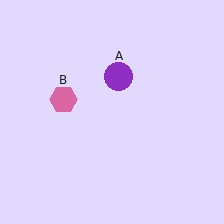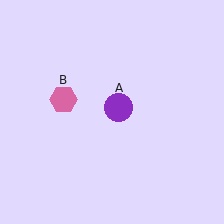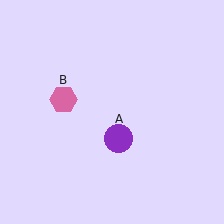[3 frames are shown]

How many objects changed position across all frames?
1 object changed position: purple circle (object A).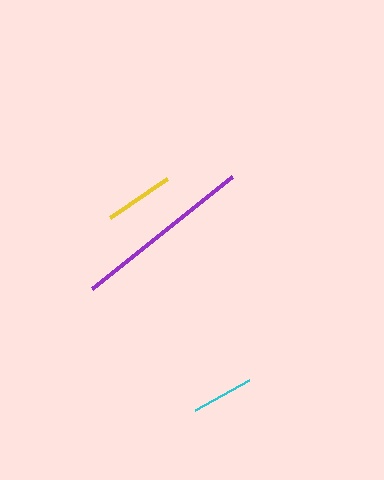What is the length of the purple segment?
The purple segment is approximately 179 pixels long.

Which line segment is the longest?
The purple line is the longest at approximately 179 pixels.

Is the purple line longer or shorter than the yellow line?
The purple line is longer than the yellow line.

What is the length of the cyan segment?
The cyan segment is approximately 62 pixels long.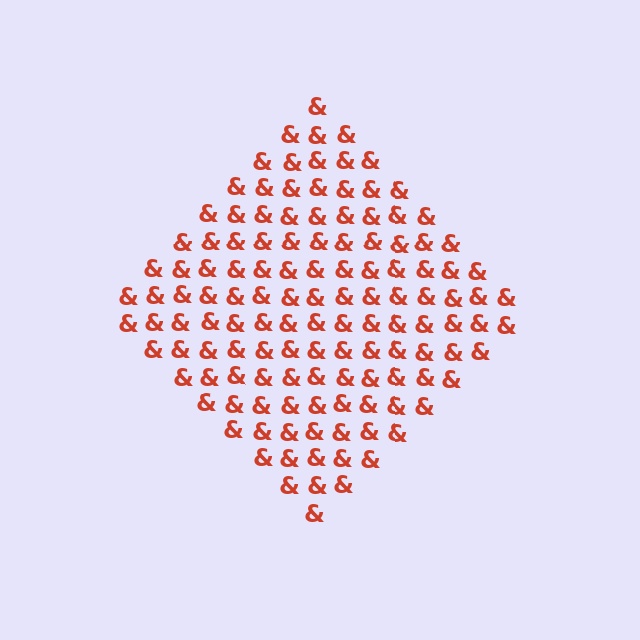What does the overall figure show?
The overall figure shows a diamond.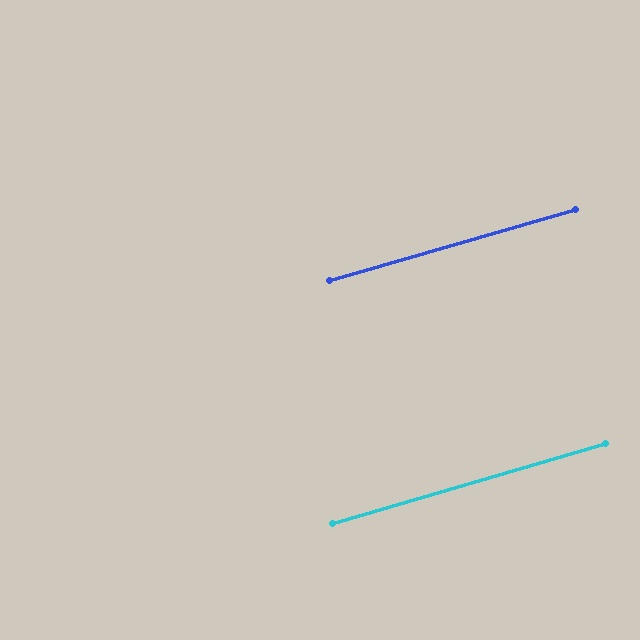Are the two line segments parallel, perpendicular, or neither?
Parallel — their directions differ by only 0.4°.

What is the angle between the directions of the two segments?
Approximately 0 degrees.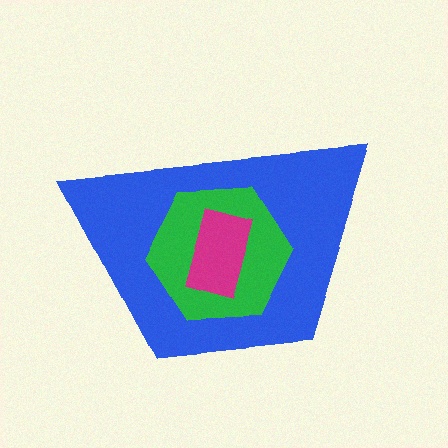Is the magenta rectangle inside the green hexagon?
Yes.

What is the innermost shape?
The magenta rectangle.